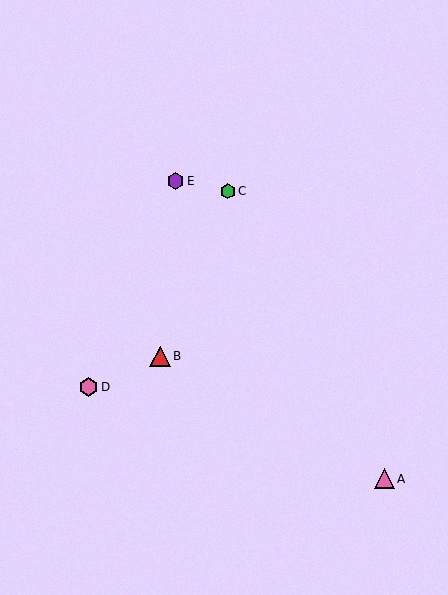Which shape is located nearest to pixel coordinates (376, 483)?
The pink triangle (labeled A) at (384, 479) is nearest to that location.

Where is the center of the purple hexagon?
The center of the purple hexagon is at (176, 181).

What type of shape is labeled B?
Shape B is a red triangle.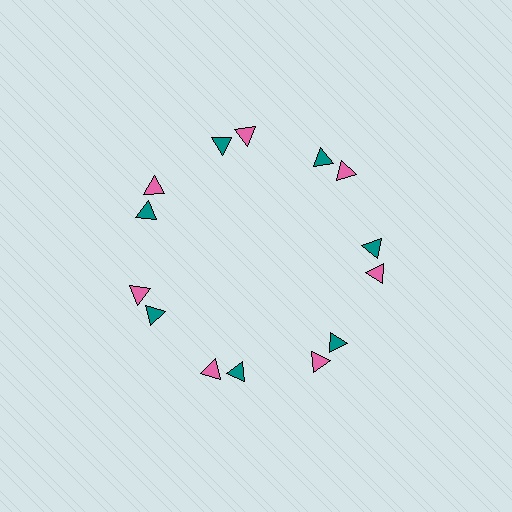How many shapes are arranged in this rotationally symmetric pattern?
There are 14 shapes, arranged in 7 groups of 2.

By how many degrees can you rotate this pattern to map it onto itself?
The pattern maps onto itself every 51 degrees of rotation.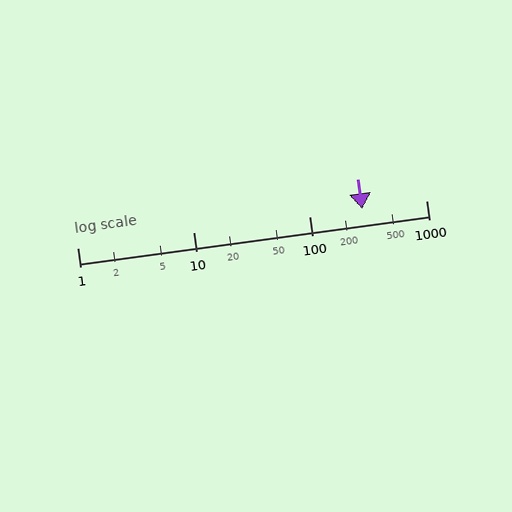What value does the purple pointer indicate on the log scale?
The pointer indicates approximately 280.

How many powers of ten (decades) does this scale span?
The scale spans 3 decades, from 1 to 1000.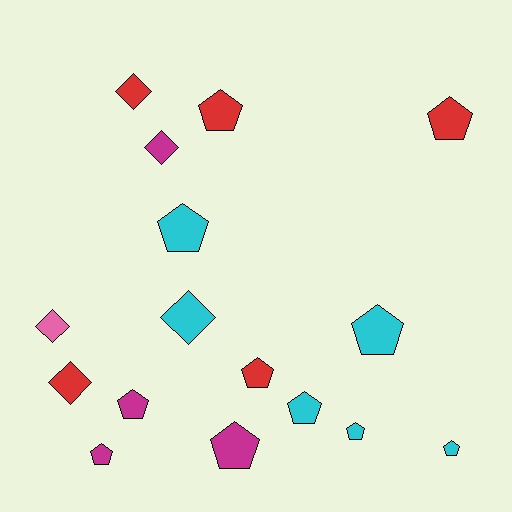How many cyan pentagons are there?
There are 5 cyan pentagons.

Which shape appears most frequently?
Pentagon, with 11 objects.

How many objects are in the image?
There are 16 objects.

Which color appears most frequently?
Cyan, with 6 objects.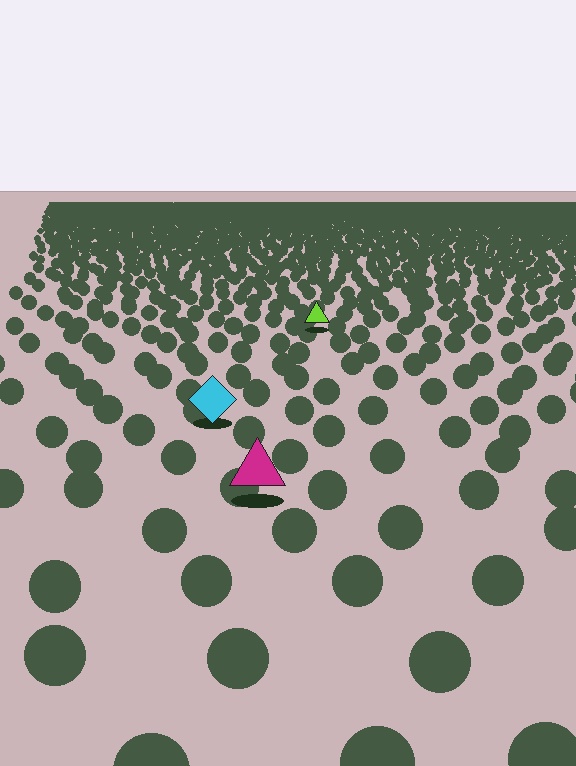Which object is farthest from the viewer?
The lime triangle is farthest from the viewer. It appears smaller and the ground texture around it is denser.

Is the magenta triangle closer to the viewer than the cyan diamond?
Yes. The magenta triangle is closer — you can tell from the texture gradient: the ground texture is coarser near it.